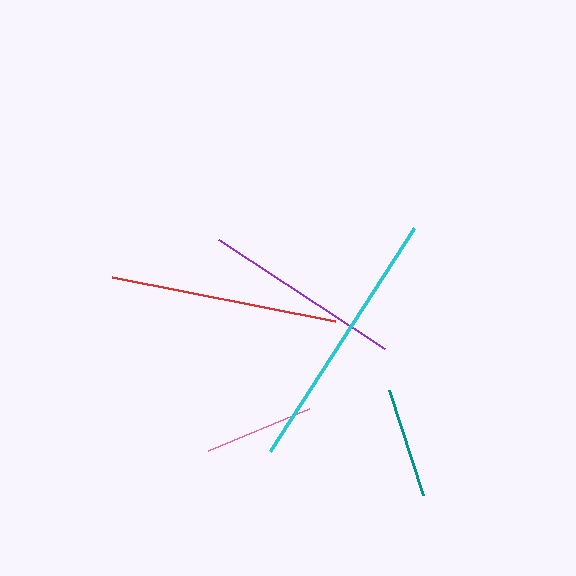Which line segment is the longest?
The cyan line is the longest at approximately 265 pixels.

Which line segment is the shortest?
The pink line is the shortest at approximately 110 pixels.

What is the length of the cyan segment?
The cyan segment is approximately 265 pixels long.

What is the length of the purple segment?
The purple segment is approximately 198 pixels long.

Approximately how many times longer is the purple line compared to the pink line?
The purple line is approximately 1.8 times the length of the pink line.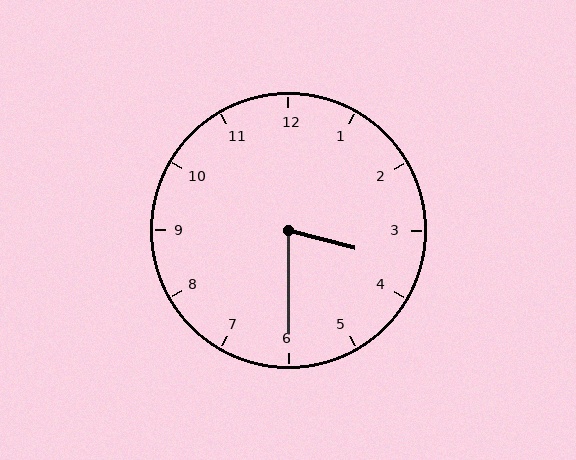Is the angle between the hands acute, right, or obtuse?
It is acute.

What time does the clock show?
3:30.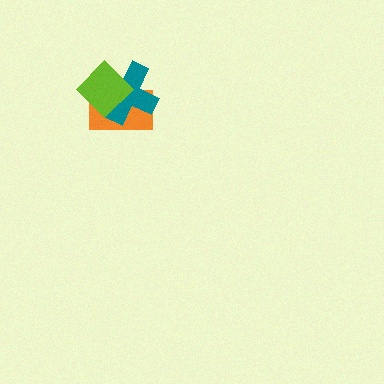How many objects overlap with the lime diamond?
2 objects overlap with the lime diamond.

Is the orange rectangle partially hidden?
Yes, it is partially covered by another shape.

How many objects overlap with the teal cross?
2 objects overlap with the teal cross.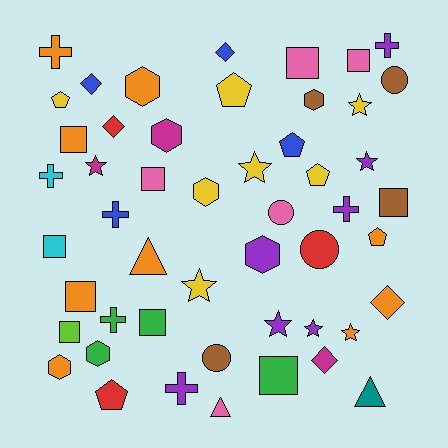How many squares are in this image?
There are 10 squares.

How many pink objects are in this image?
There are 5 pink objects.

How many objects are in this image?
There are 50 objects.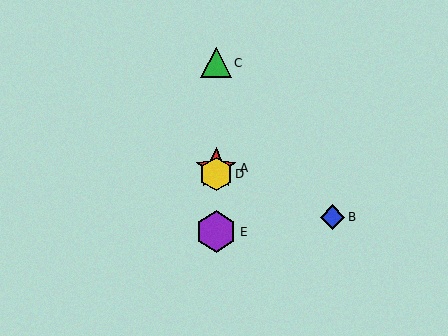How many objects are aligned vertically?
4 objects (A, C, D, E) are aligned vertically.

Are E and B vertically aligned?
No, E is at x≈216 and B is at x≈333.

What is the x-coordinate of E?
Object E is at x≈216.